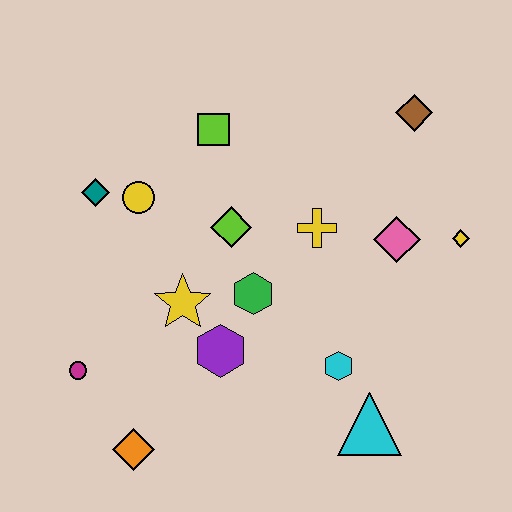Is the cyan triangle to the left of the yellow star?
No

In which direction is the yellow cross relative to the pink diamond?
The yellow cross is to the left of the pink diamond.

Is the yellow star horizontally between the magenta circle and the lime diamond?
Yes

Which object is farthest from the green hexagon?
The brown diamond is farthest from the green hexagon.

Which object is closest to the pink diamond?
The yellow diamond is closest to the pink diamond.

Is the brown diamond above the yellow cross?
Yes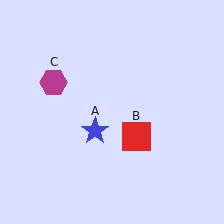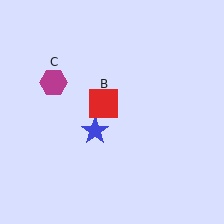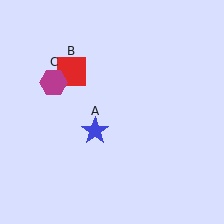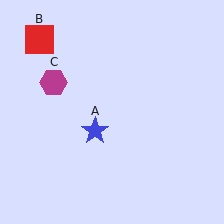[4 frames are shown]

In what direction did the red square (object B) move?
The red square (object B) moved up and to the left.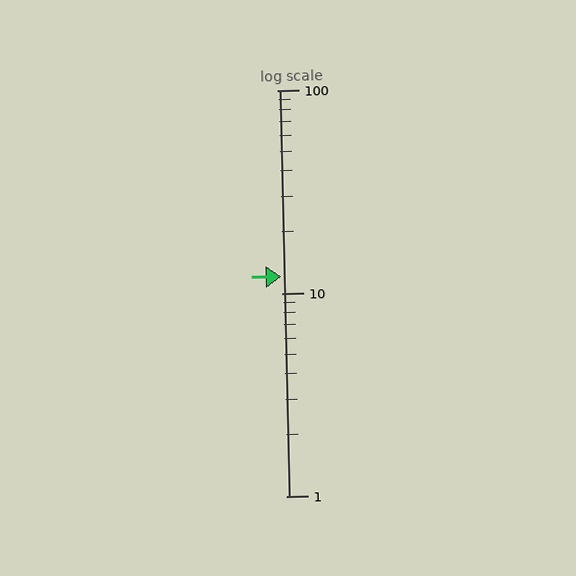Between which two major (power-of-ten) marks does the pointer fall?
The pointer is between 10 and 100.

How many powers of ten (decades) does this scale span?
The scale spans 2 decades, from 1 to 100.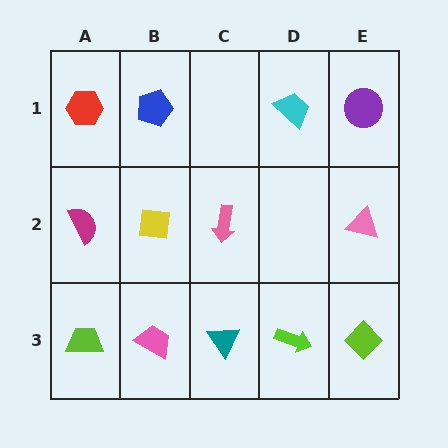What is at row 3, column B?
A pink trapezoid.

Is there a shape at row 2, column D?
No, that cell is empty.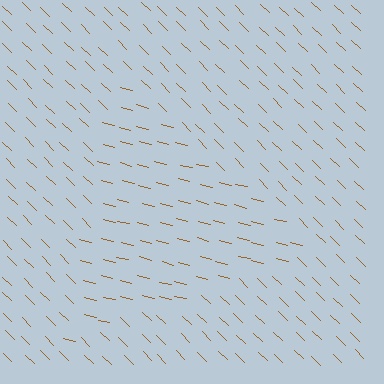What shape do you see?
I see a triangle.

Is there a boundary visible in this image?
Yes, there is a texture boundary formed by a change in line orientation.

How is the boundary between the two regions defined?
The boundary is defined purely by a change in line orientation (approximately 30 degrees difference). All lines are the same color and thickness.